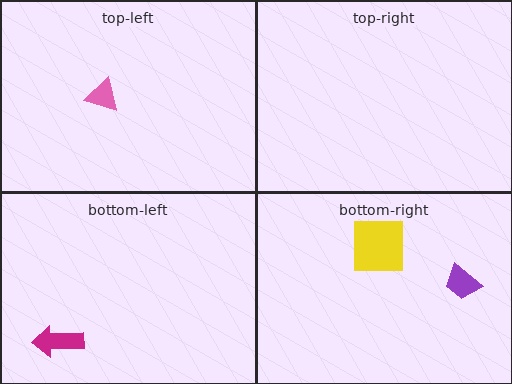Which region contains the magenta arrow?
The bottom-left region.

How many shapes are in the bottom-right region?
2.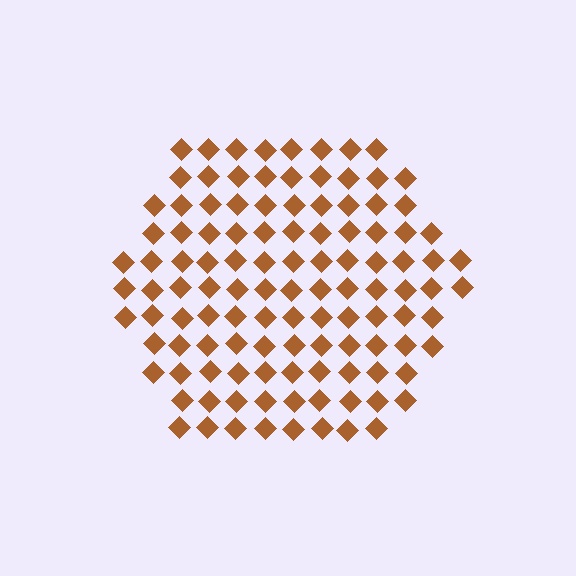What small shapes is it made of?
It is made of small diamonds.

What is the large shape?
The large shape is a hexagon.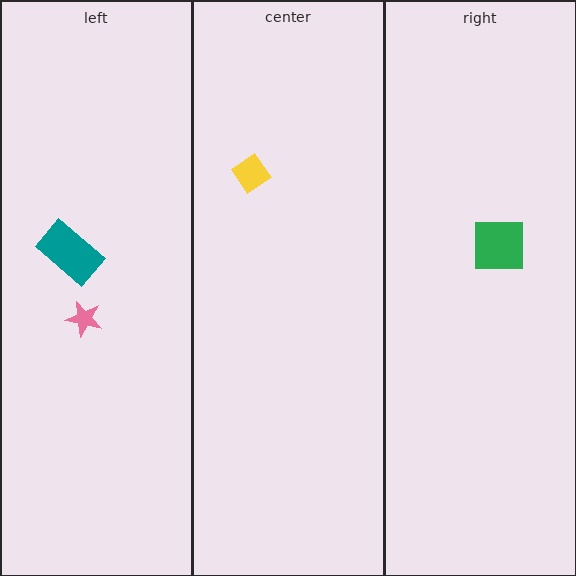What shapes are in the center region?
The yellow diamond.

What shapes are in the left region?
The pink star, the teal rectangle.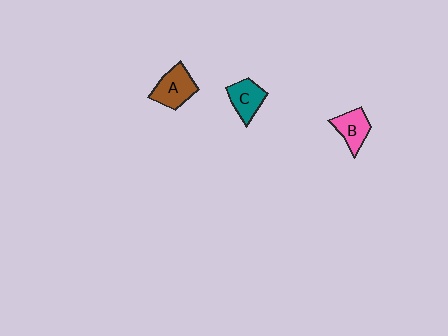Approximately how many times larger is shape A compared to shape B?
Approximately 1.2 times.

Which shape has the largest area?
Shape A (brown).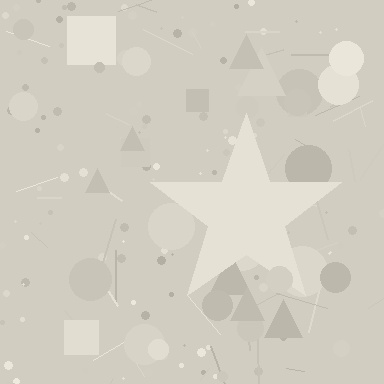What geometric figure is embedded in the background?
A star is embedded in the background.